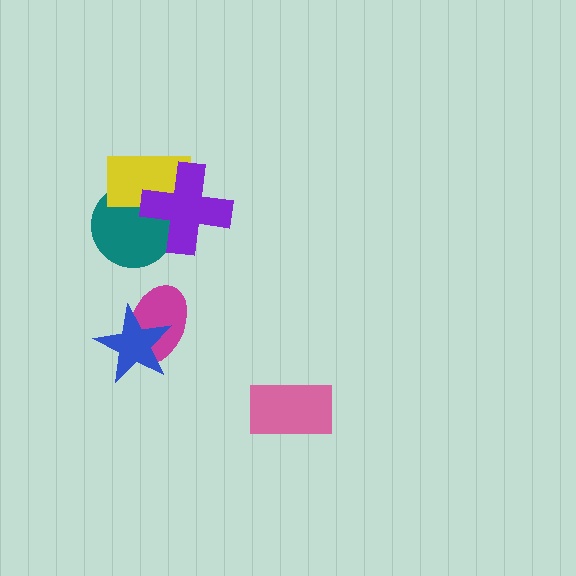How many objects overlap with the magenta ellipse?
1 object overlaps with the magenta ellipse.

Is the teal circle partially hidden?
Yes, it is partially covered by another shape.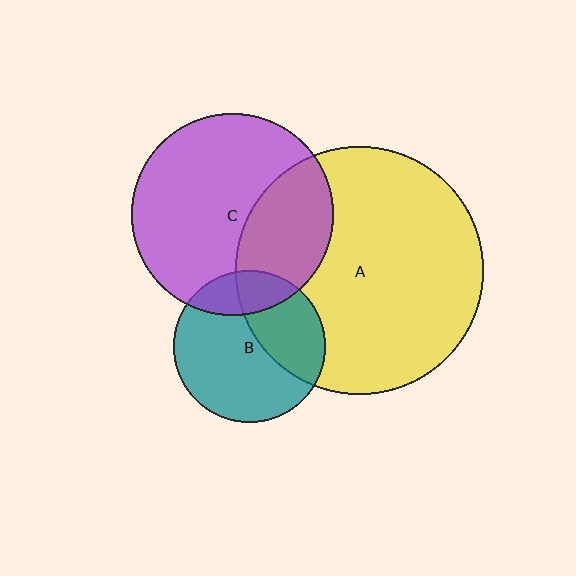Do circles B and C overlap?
Yes.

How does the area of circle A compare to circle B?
Approximately 2.7 times.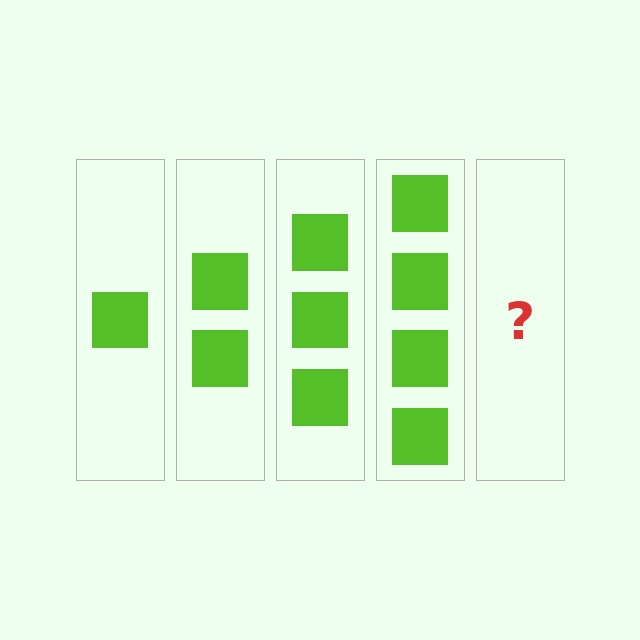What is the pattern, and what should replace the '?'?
The pattern is that each step adds one more square. The '?' should be 5 squares.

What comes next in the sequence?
The next element should be 5 squares.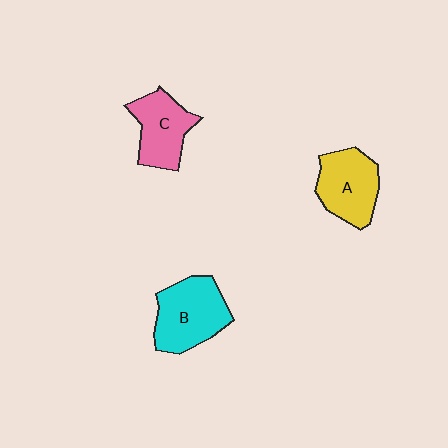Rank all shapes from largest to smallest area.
From largest to smallest: B (cyan), A (yellow), C (pink).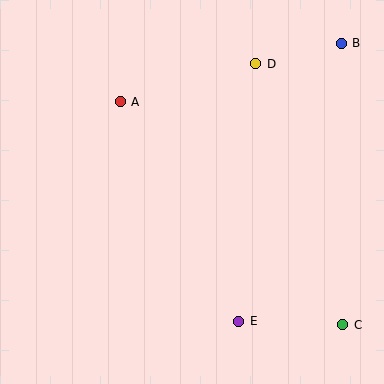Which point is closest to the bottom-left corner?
Point E is closest to the bottom-left corner.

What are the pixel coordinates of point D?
Point D is at (256, 64).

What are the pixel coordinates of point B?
Point B is at (341, 43).